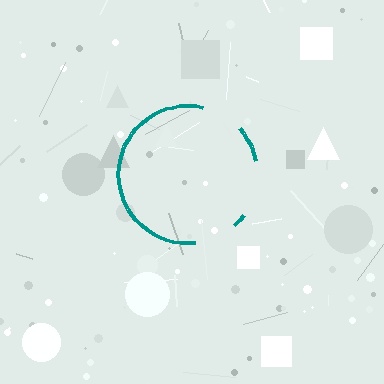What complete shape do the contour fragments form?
The contour fragments form a circle.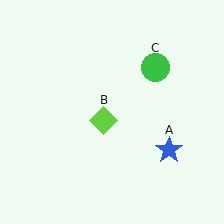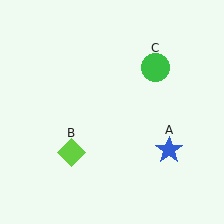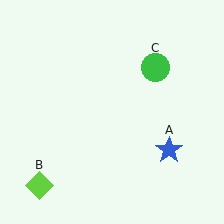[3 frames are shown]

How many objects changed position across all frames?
1 object changed position: lime diamond (object B).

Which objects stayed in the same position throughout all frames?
Blue star (object A) and green circle (object C) remained stationary.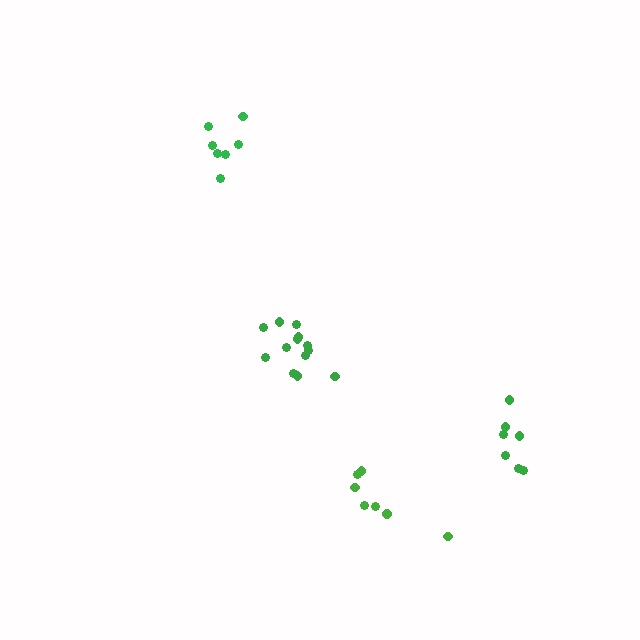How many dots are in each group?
Group 1: 13 dots, Group 2: 7 dots, Group 3: 7 dots, Group 4: 7 dots (34 total).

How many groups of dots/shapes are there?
There are 4 groups.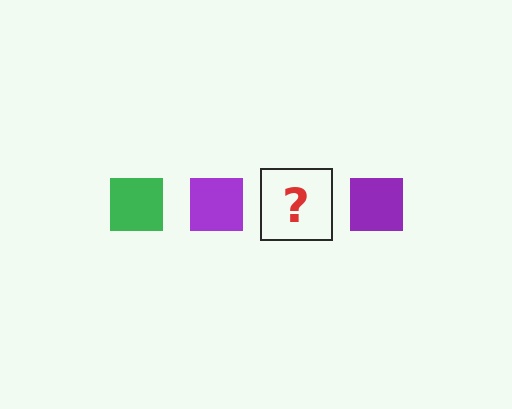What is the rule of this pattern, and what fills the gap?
The rule is that the pattern cycles through green, purple squares. The gap should be filled with a green square.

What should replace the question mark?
The question mark should be replaced with a green square.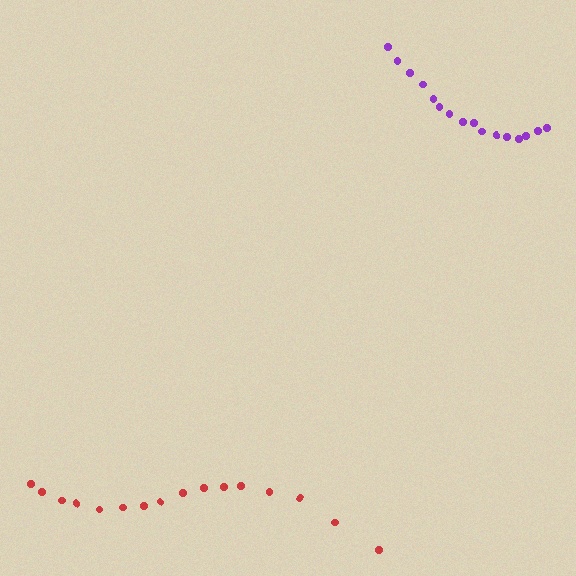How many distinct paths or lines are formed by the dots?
There are 2 distinct paths.